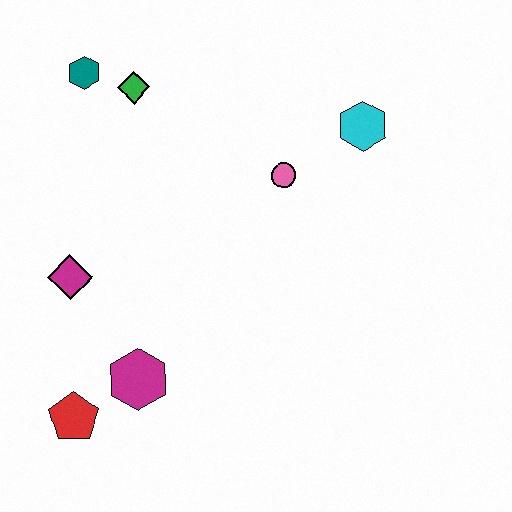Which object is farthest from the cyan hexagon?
The red pentagon is farthest from the cyan hexagon.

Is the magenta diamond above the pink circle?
No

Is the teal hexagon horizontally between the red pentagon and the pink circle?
Yes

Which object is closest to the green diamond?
The teal hexagon is closest to the green diamond.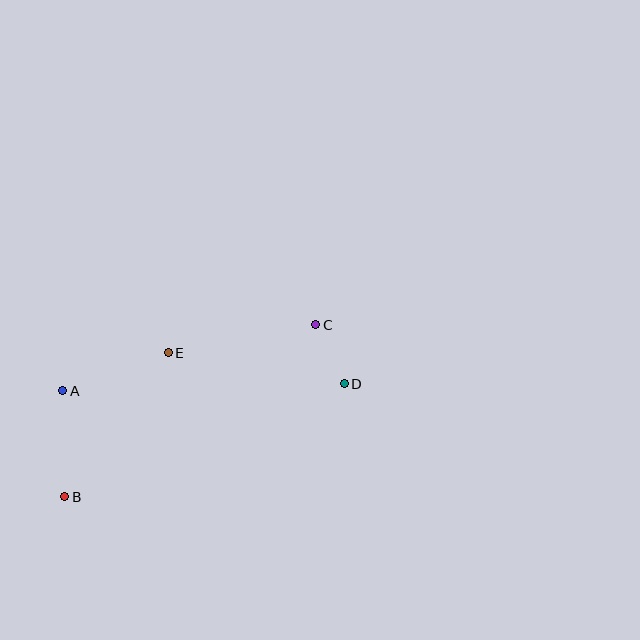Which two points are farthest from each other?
Points B and C are farthest from each other.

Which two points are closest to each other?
Points C and D are closest to each other.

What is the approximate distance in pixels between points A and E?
The distance between A and E is approximately 112 pixels.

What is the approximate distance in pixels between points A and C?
The distance between A and C is approximately 261 pixels.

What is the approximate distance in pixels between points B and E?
The distance between B and E is approximately 177 pixels.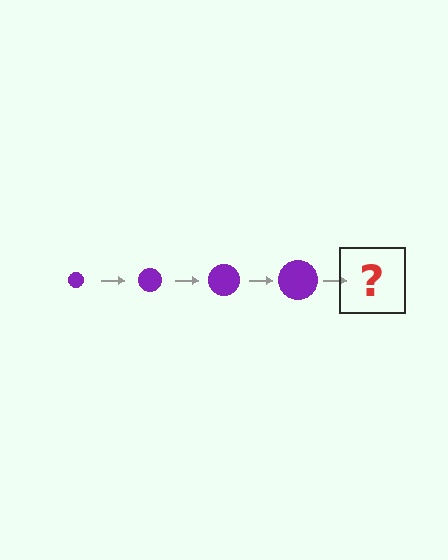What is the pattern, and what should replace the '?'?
The pattern is that the circle gets progressively larger each step. The '?' should be a purple circle, larger than the previous one.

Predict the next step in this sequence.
The next step is a purple circle, larger than the previous one.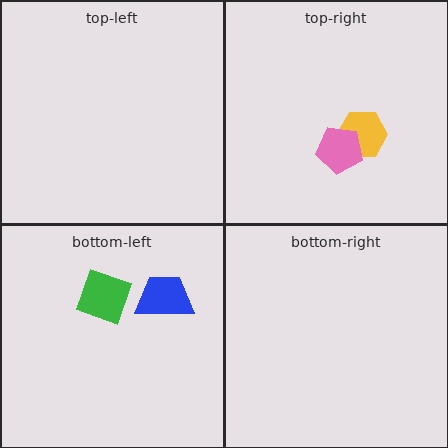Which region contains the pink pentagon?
The top-right region.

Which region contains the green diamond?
The bottom-left region.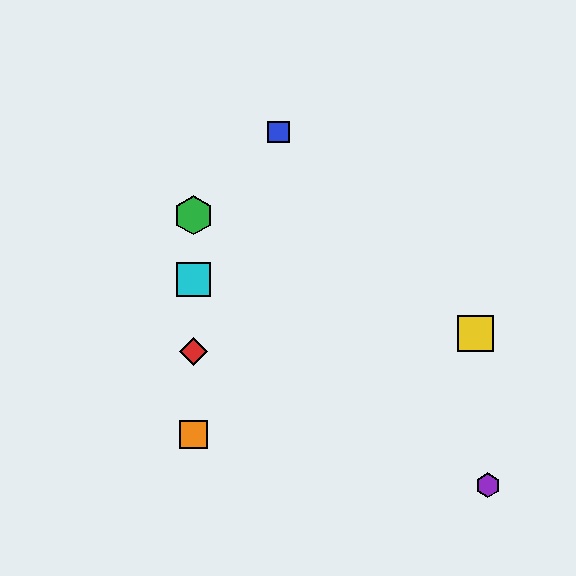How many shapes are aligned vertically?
4 shapes (the red diamond, the green hexagon, the orange square, the cyan square) are aligned vertically.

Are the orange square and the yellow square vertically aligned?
No, the orange square is at x≈194 and the yellow square is at x≈475.